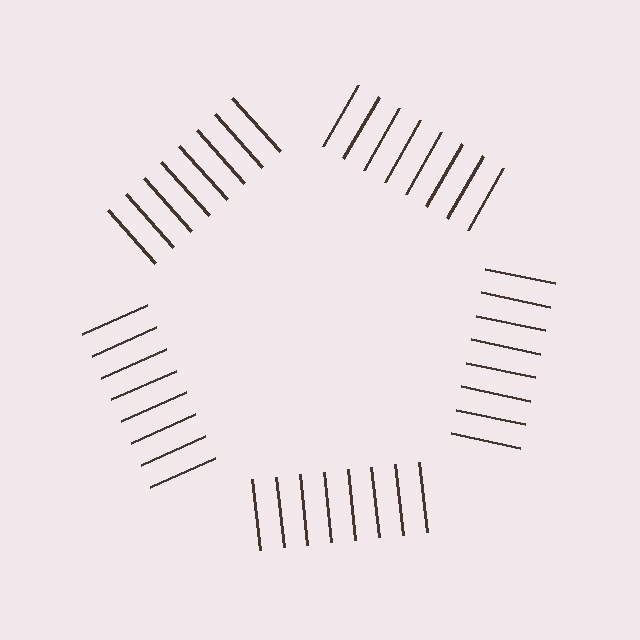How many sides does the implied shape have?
5 sides — the line-ends trace a pentagon.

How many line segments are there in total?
40 — 8 along each of the 5 edges.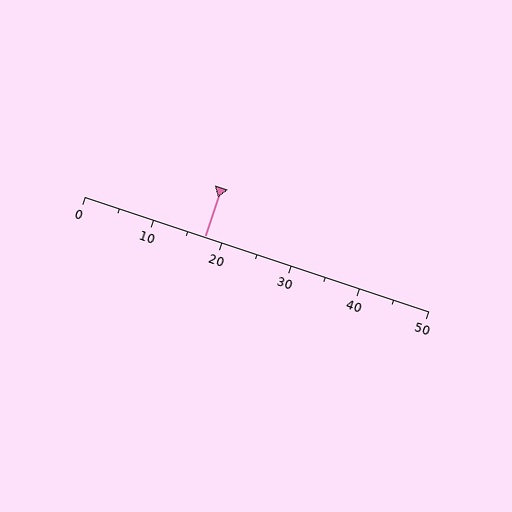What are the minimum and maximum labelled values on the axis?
The axis runs from 0 to 50.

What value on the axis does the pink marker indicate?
The marker indicates approximately 17.5.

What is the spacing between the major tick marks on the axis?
The major ticks are spaced 10 apart.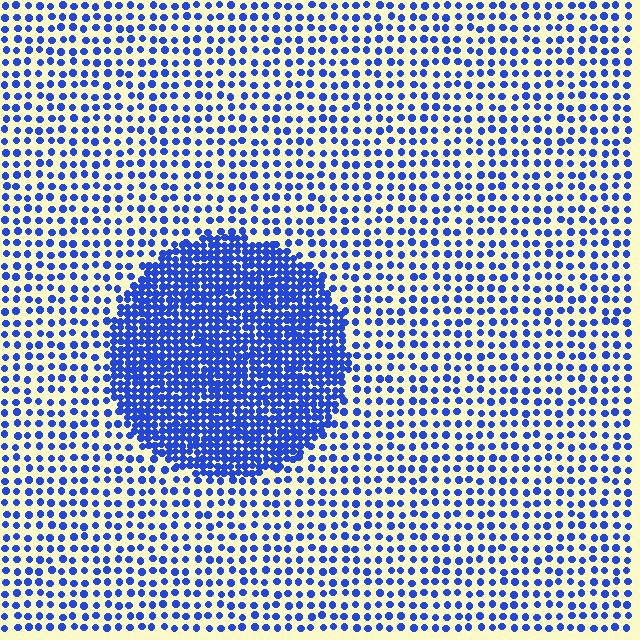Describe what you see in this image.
The image contains small blue elements arranged at two different densities. A circle-shaped region is visible where the elements are more densely packed than the surrounding area.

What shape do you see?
I see a circle.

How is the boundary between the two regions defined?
The boundary is defined by a change in element density (approximately 2.7x ratio). All elements are the same color, size, and shape.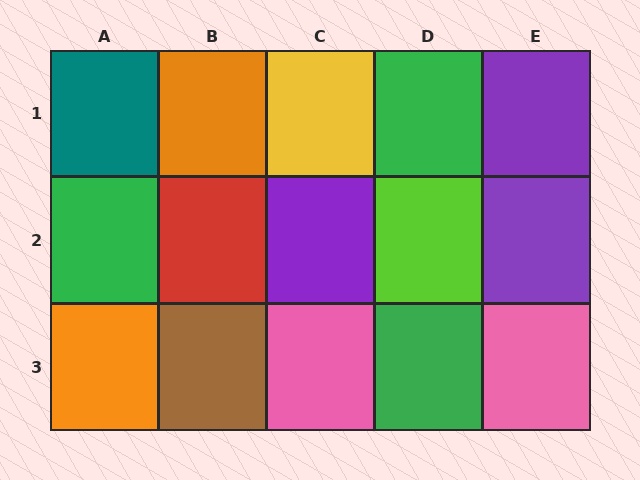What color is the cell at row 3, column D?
Green.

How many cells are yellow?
1 cell is yellow.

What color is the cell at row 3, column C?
Pink.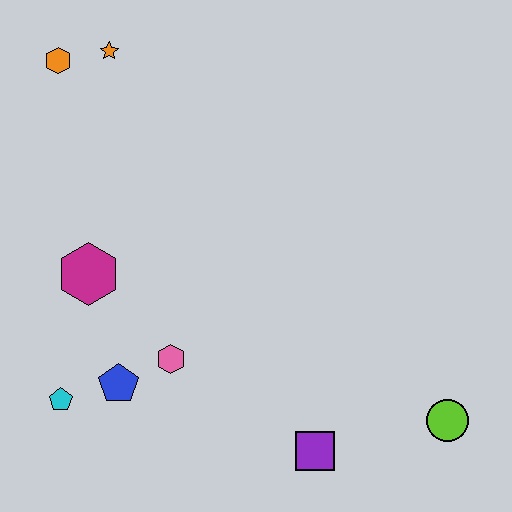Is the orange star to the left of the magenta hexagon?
No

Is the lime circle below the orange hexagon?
Yes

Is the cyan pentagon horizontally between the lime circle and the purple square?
No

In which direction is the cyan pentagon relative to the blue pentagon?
The cyan pentagon is to the left of the blue pentagon.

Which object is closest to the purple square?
The lime circle is closest to the purple square.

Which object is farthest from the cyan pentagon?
The lime circle is farthest from the cyan pentagon.